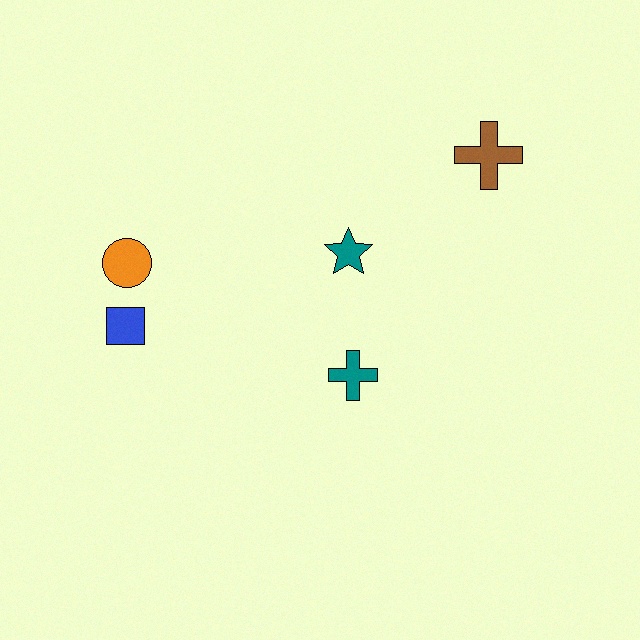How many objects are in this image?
There are 5 objects.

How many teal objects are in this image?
There are 2 teal objects.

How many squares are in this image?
There is 1 square.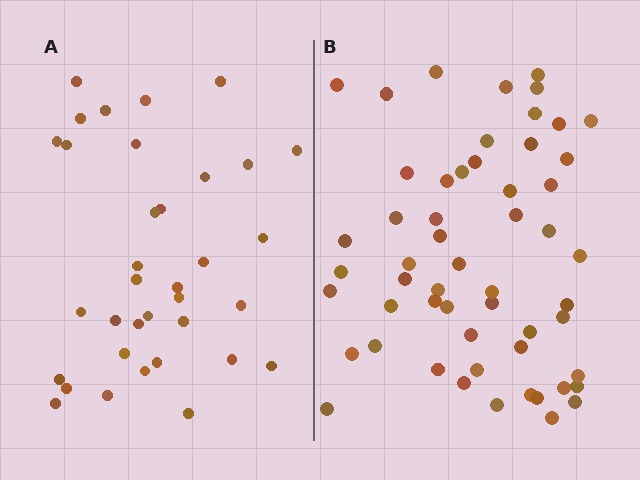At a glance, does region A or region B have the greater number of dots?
Region B (the right region) has more dots.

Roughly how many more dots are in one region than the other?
Region B has approximately 20 more dots than region A.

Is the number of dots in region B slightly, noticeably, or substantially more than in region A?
Region B has substantially more. The ratio is roughly 1.6 to 1.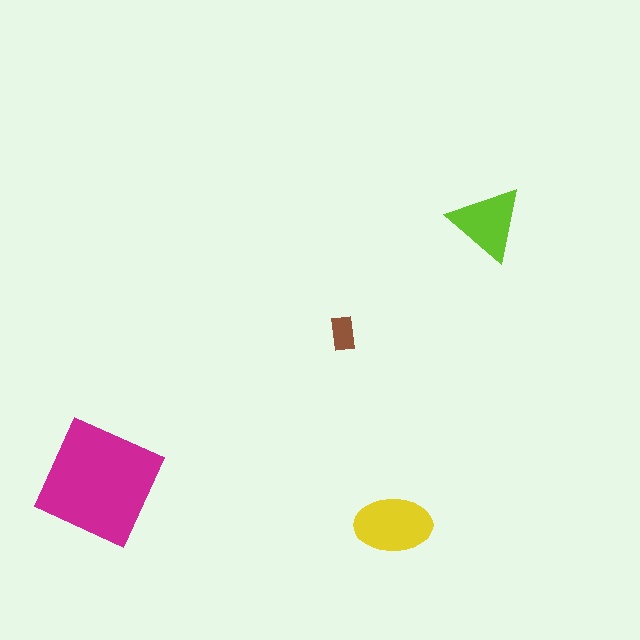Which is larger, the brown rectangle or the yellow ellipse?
The yellow ellipse.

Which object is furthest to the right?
The lime triangle is rightmost.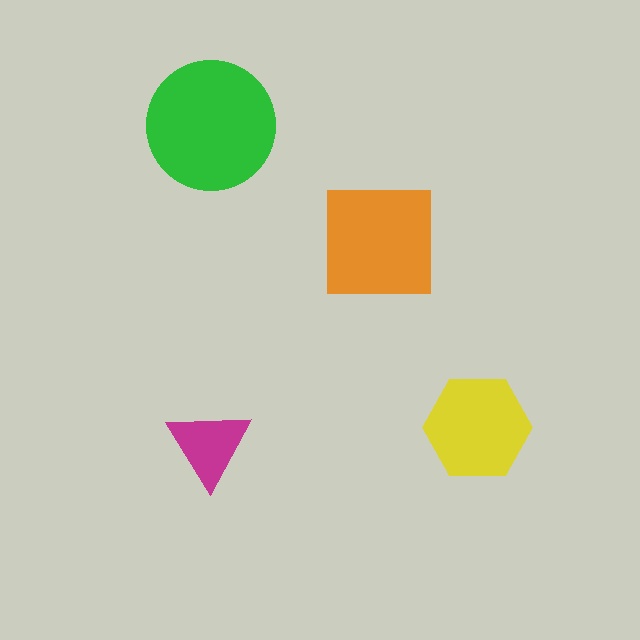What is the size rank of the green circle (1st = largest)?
1st.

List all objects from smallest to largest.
The magenta triangle, the yellow hexagon, the orange square, the green circle.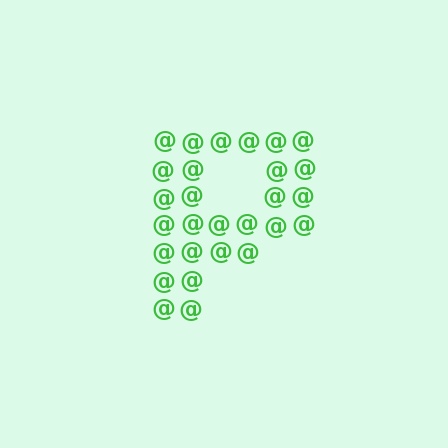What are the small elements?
The small elements are at signs.